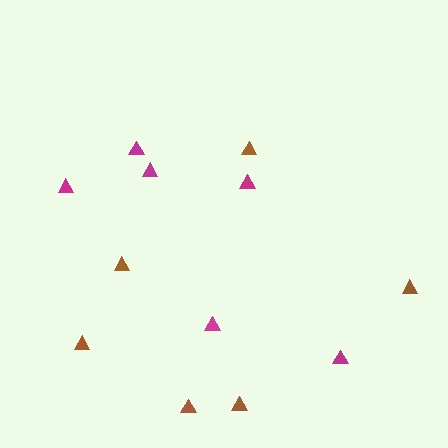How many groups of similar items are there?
There are 2 groups: one group of magenta triangles (6) and one group of brown triangles (6).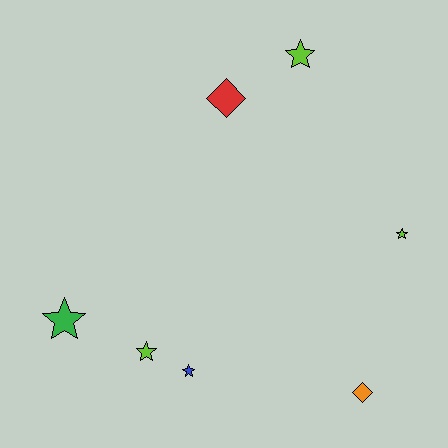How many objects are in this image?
There are 7 objects.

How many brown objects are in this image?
There are no brown objects.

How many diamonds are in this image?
There are 2 diamonds.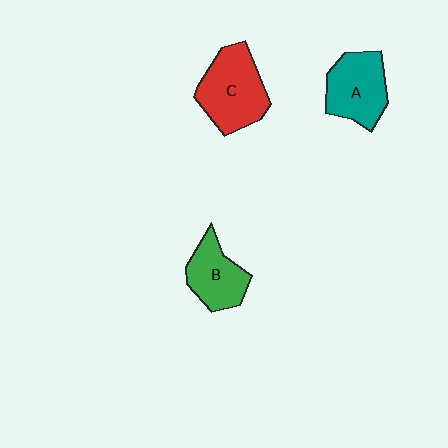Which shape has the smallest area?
Shape B (green).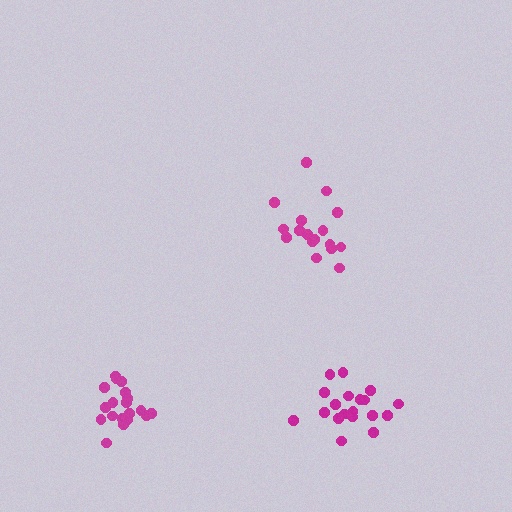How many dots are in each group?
Group 1: 18 dots, Group 2: 19 dots, Group 3: 19 dots (56 total).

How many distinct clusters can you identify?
There are 3 distinct clusters.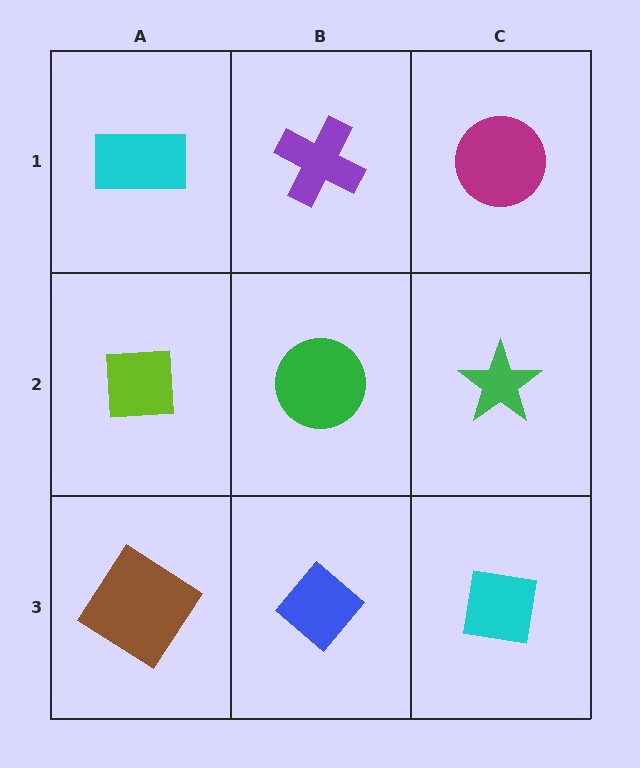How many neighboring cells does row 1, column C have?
2.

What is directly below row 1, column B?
A green circle.